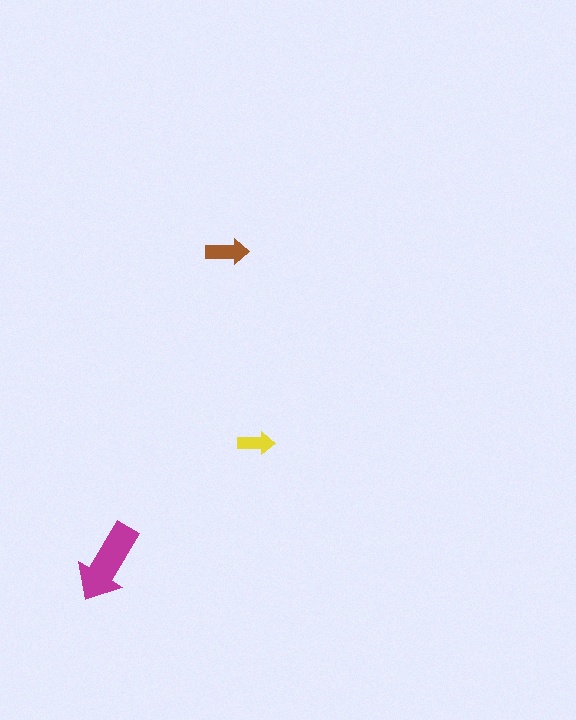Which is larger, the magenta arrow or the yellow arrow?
The magenta one.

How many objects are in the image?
There are 3 objects in the image.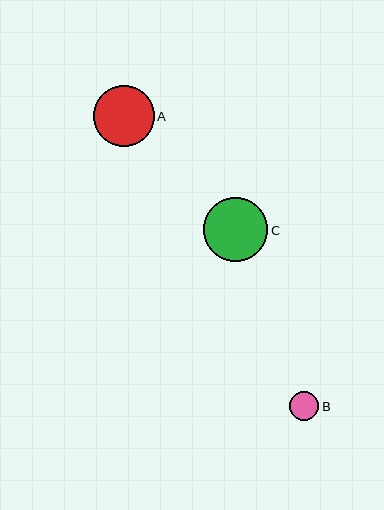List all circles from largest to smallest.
From largest to smallest: C, A, B.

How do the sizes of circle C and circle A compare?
Circle C and circle A are approximately the same size.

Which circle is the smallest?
Circle B is the smallest with a size of approximately 29 pixels.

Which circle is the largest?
Circle C is the largest with a size of approximately 64 pixels.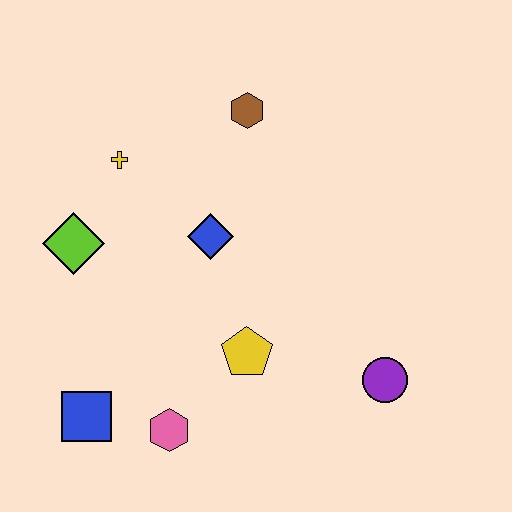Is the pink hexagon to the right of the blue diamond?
No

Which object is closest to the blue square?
The pink hexagon is closest to the blue square.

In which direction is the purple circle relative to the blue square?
The purple circle is to the right of the blue square.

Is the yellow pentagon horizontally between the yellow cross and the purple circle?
Yes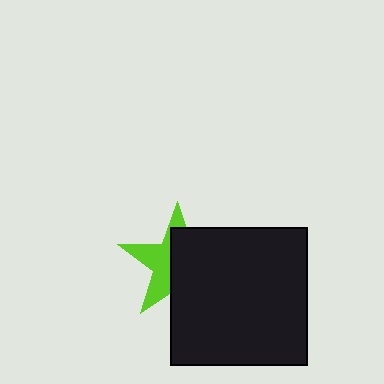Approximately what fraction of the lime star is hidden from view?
Roughly 57% of the lime star is hidden behind the black square.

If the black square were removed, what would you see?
You would see the complete lime star.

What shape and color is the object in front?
The object in front is a black square.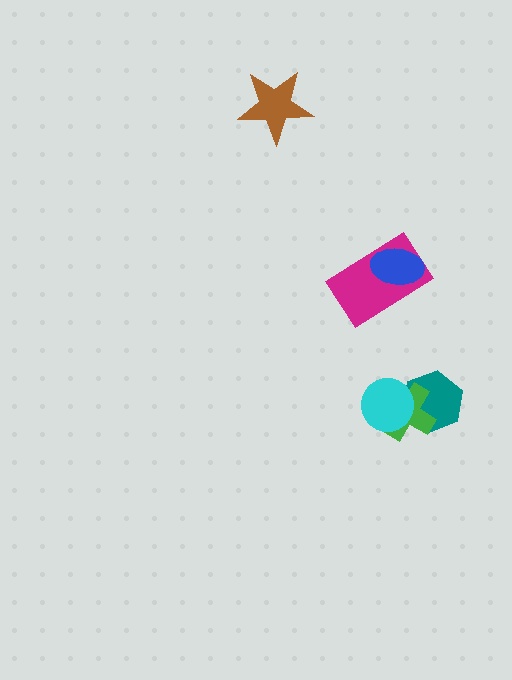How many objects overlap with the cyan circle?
2 objects overlap with the cyan circle.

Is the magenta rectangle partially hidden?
Yes, it is partially covered by another shape.